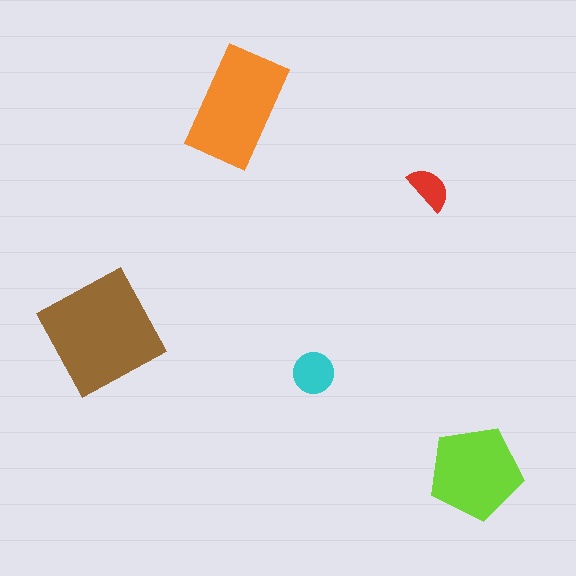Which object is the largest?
The brown square.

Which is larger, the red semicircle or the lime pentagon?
The lime pentagon.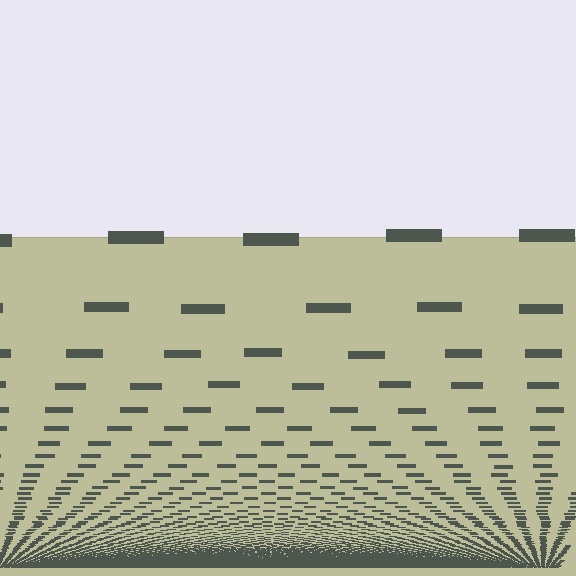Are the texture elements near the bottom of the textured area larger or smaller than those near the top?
Smaller. The gradient is inverted — elements near the bottom are smaller and denser.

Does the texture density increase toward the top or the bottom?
Density increases toward the bottom.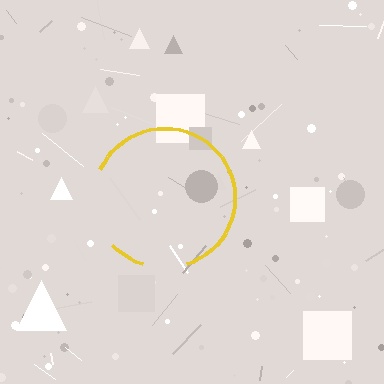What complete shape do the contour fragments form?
The contour fragments form a circle.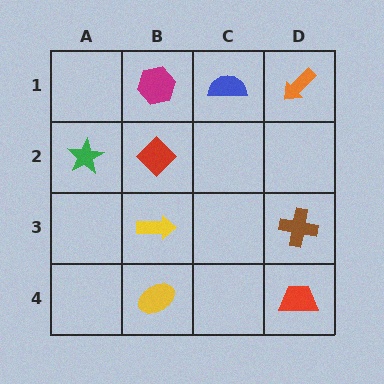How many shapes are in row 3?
2 shapes.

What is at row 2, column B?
A red diamond.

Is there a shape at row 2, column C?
No, that cell is empty.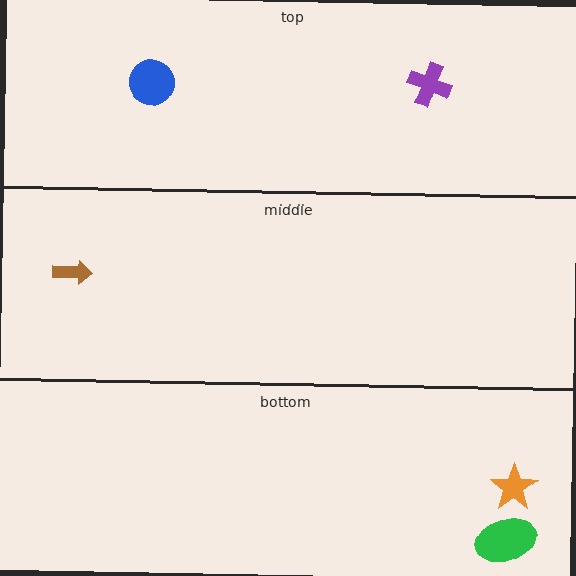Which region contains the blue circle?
The top region.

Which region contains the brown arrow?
The middle region.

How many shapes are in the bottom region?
2.